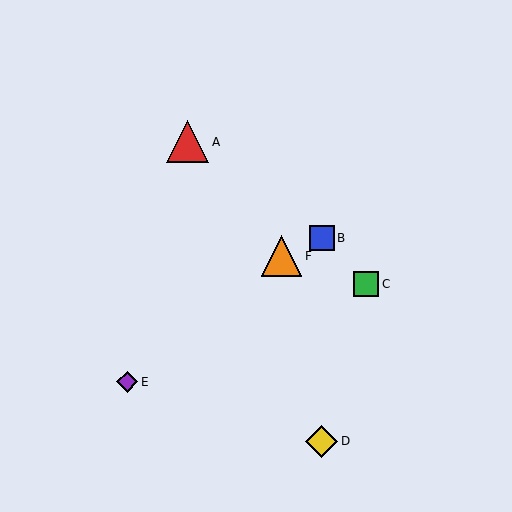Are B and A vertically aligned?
No, B is at x≈322 and A is at x≈188.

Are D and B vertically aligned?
Yes, both are at x≈322.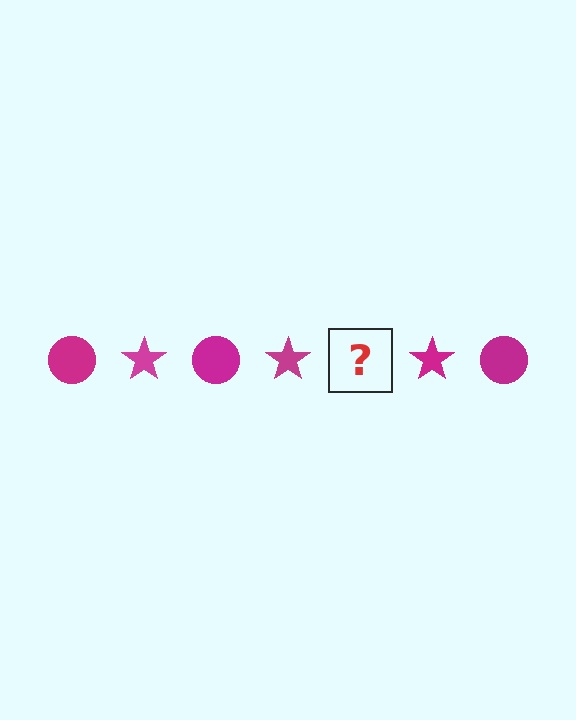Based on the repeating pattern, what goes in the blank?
The blank should be a magenta circle.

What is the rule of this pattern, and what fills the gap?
The rule is that the pattern cycles through circle, star shapes in magenta. The gap should be filled with a magenta circle.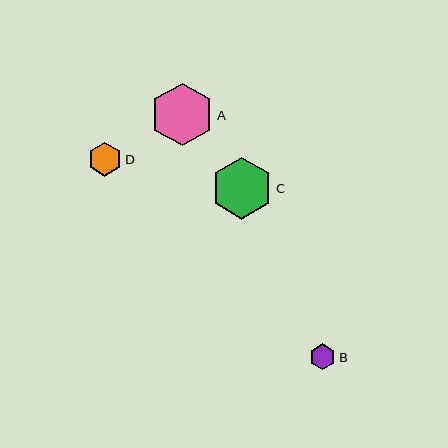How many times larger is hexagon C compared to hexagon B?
Hexagon C is approximately 2.4 times the size of hexagon B.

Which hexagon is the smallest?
Hexagon B is the smallest with a size of approximately 26 pixels.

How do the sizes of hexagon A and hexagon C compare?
Hexagon A and hexagon C are approximately the same size.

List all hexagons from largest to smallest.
From largest to smallest: A, C, D, B.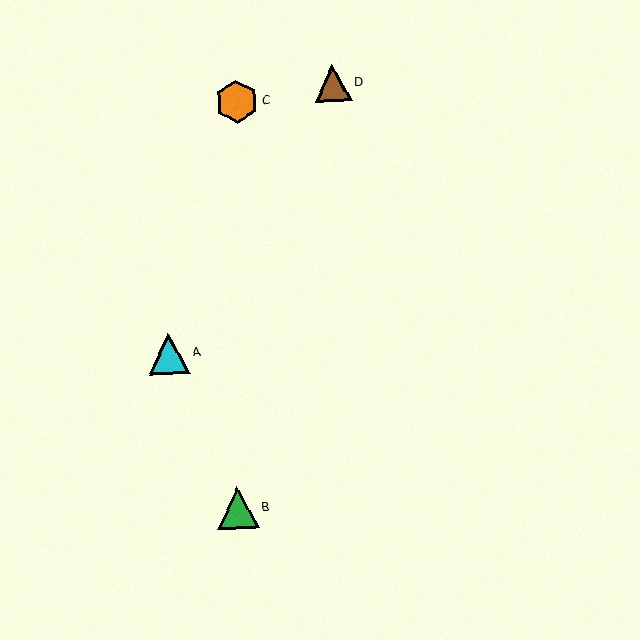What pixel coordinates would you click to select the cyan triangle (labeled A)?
Click at (169, 354) to select the cyan triangle A.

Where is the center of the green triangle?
The center of the green triangle is at (238, 508).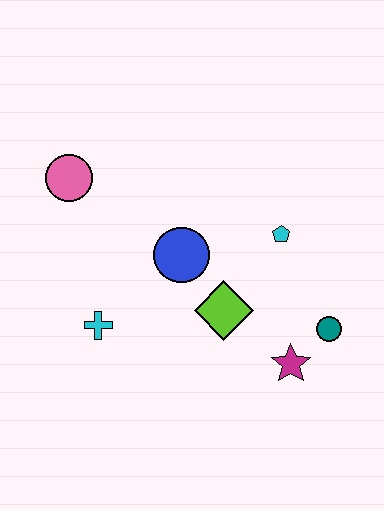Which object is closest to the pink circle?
The blue circle is closest to the pink circle.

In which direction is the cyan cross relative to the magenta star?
The cyan cross is to the left of the magenta star.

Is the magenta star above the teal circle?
No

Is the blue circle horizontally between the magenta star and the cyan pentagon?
No